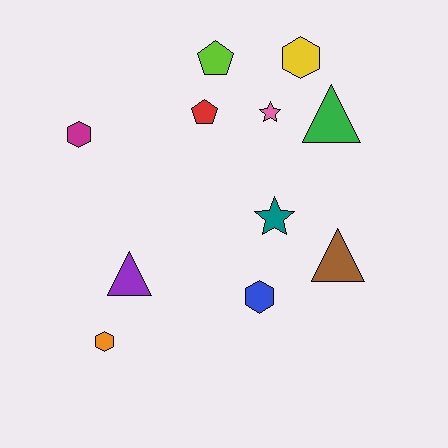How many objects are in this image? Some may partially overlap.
There are 11 objects.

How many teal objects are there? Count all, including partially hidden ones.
There is 1 teal object.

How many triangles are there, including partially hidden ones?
There are 3 triangles.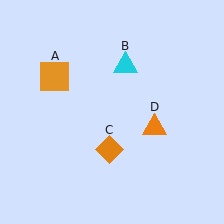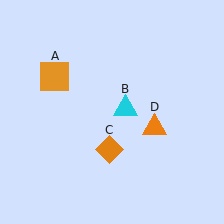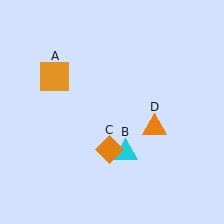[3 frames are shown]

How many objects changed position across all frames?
1 object changed position: cyan triangle (object B).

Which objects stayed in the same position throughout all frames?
Orange square (object A) and orange diamond (object C) and orange triangle (object D) remained stationary.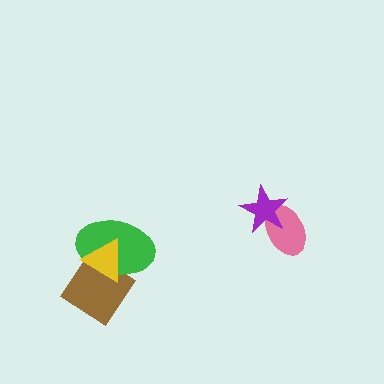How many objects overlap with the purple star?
1 object overlaps with the purple star.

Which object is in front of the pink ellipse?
The purple star is in front of the pink ellipse.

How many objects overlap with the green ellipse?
2 objects overlap with the green ellipse.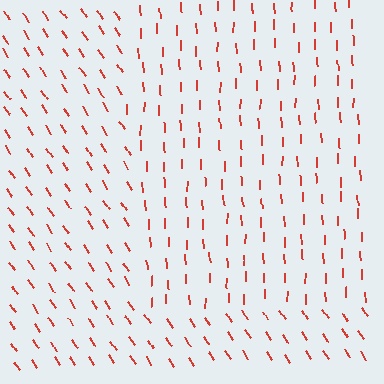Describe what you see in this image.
The image is filled with small red line segments. A rectangle region in the image has lines oriented differently from the surrounding lines, creating a visible texture boundary.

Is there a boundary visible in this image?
Yes, there is a texture boundary formed by a change in line orientation.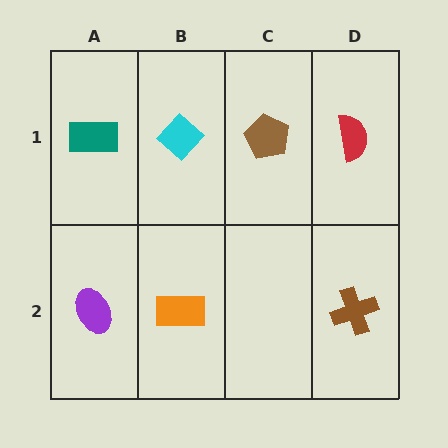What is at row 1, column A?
A teal rectangle.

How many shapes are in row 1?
4 shapes.